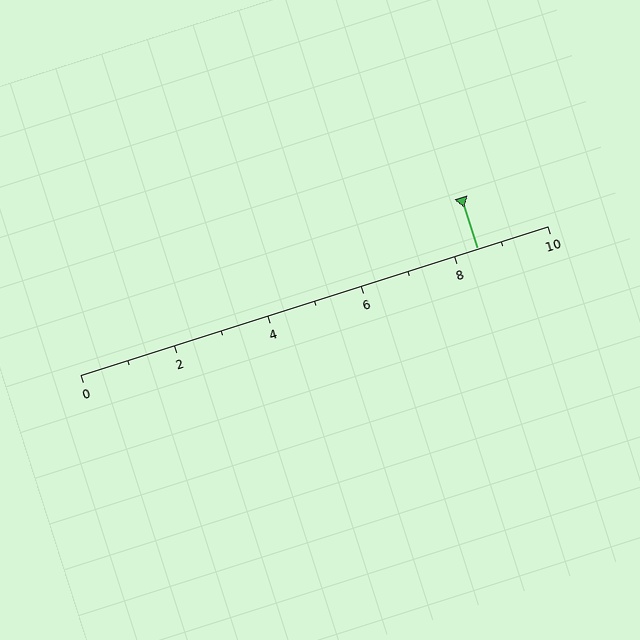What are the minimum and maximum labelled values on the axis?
The axis runs from 0 to 10.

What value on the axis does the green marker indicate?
The marker indicates approximately 8.5.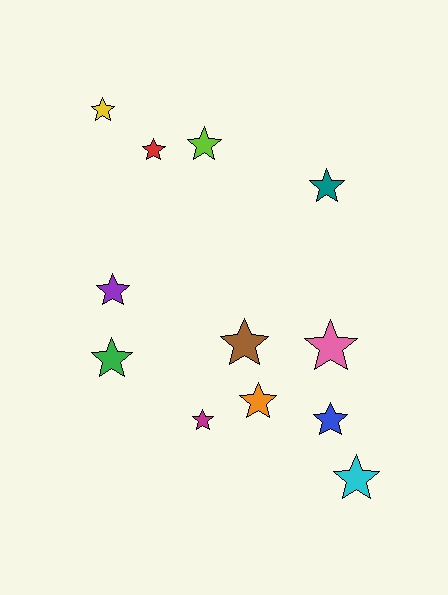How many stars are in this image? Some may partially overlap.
There are 12 stars.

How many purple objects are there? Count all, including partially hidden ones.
There is 1 purple object.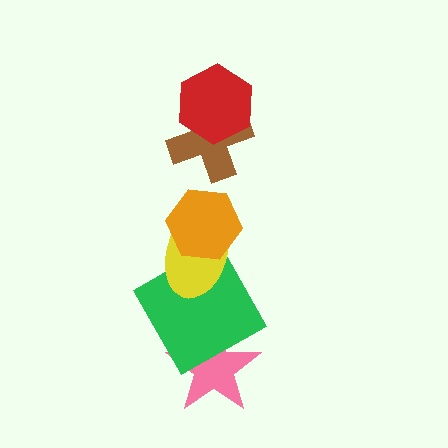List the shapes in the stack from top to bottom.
From top to bottom: the red hexagon, the brown cross, the orange hexagon, the yellow ellipse, the green square, the pink star.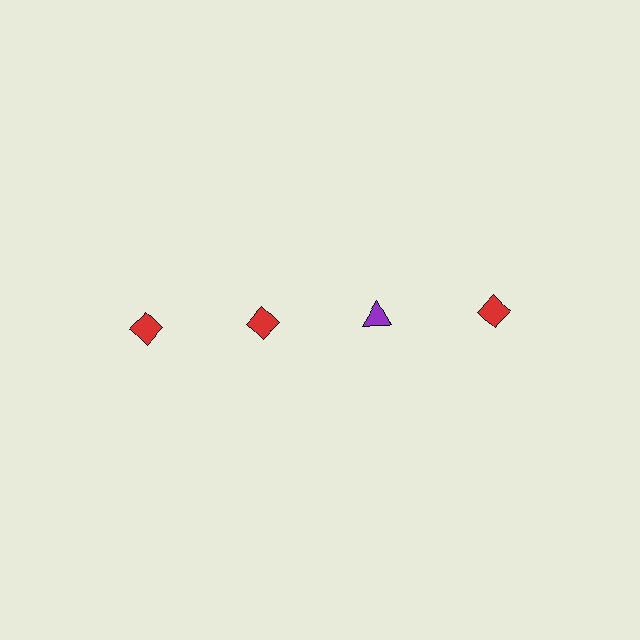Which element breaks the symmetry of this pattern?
The purple triangle in the top row, center column breaks the symmetry. All other shapes are red diamonds.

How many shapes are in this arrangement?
There are 4 shapes arranged in a grid pattern.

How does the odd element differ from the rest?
It differs in both color (purple instead of red) and shape (triangle instead of diamond).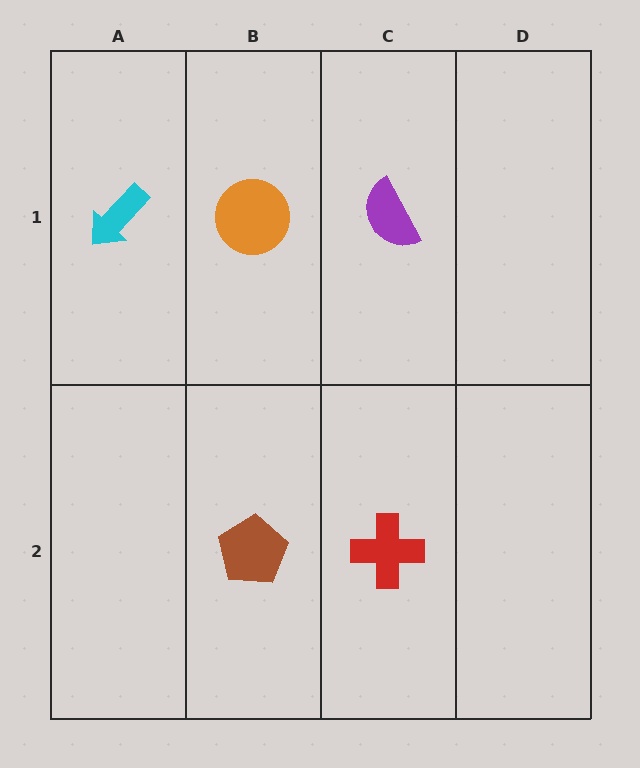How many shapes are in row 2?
2 shapes.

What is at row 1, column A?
A cyan arrow.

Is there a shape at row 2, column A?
No, that cell is empty.